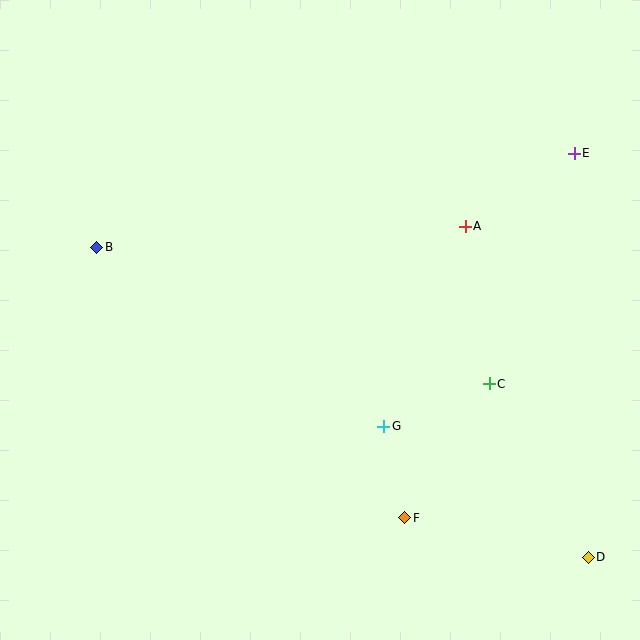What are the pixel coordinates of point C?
Point C is at (489, 384).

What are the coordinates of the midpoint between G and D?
The midpoint between G and D is at (486, 492).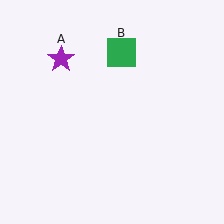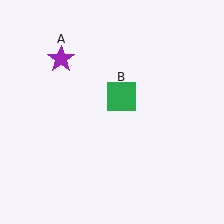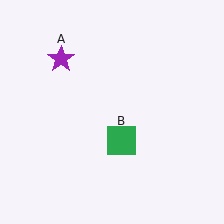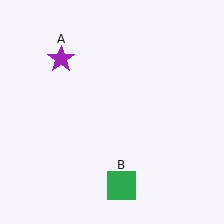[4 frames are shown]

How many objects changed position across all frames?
1 object changed position: green square (object B).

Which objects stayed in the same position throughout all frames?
Purple star (object A) remained stationary.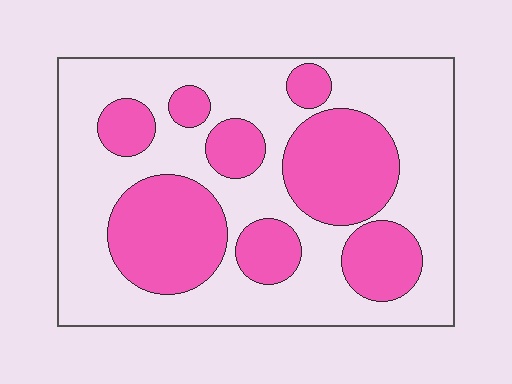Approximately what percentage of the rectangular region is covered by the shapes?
Approximately 35%.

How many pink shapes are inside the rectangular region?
8.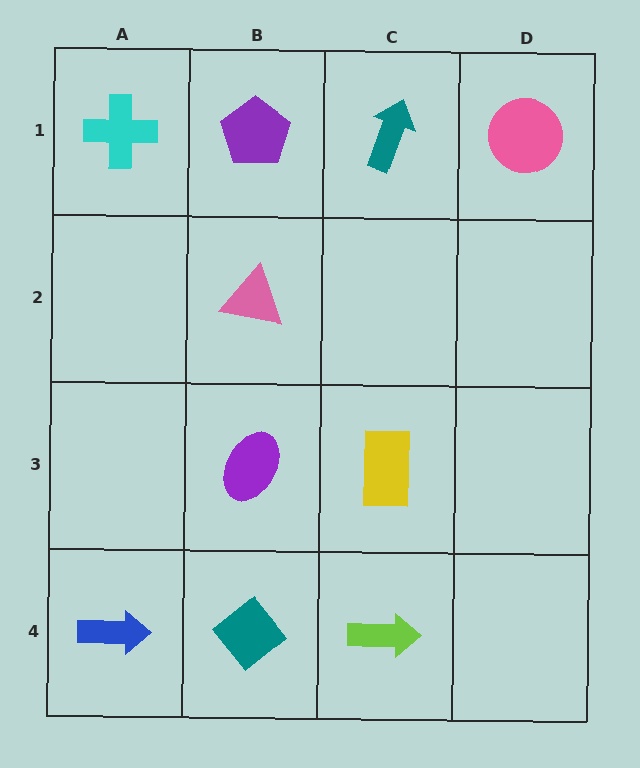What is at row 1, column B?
A purple pentagon.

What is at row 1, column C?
A teal arrow.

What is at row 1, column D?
A pink circle.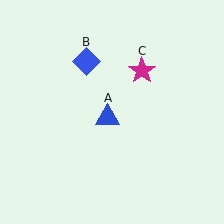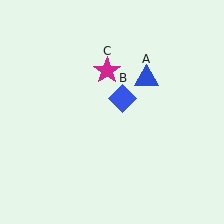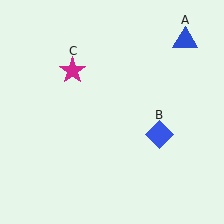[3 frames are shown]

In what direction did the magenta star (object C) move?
The magenta star (object C) moved left.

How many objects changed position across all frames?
3 objects changed position: blue triangle (object A), blue diamond (object B), magenta star (object C).